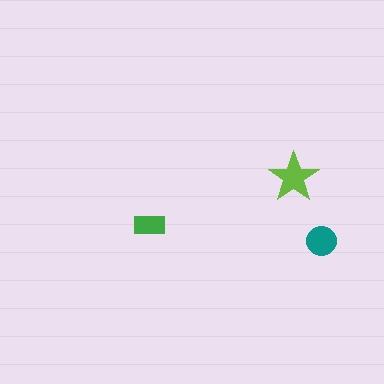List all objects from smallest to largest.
The green rectangle, the teal circle, the lime star.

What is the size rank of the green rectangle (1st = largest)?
3rd.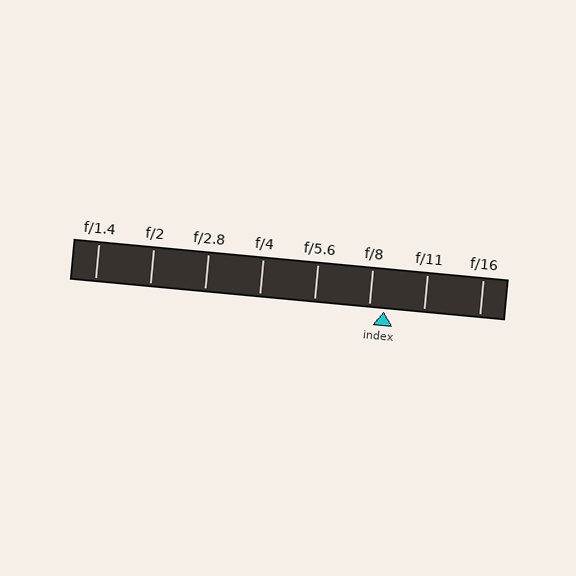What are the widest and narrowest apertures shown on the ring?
The widest aperture shown is f/1.4 and the narrowest is f/16.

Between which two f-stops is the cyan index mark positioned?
The index mark is between f/8 and f/11.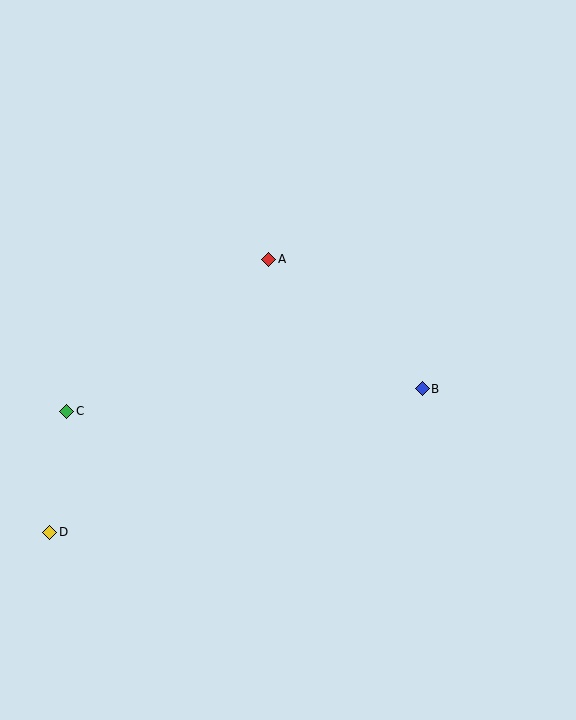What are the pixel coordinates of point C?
Point C is at (67, 411).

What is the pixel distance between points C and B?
The distance between C and B is 356 pixels.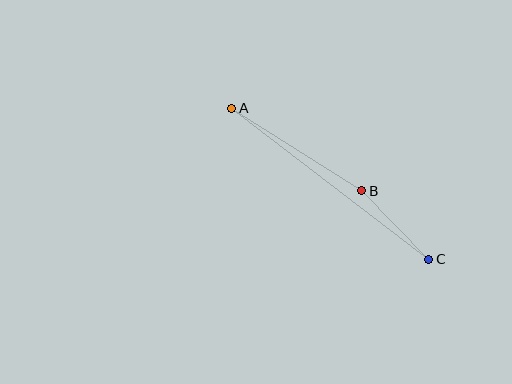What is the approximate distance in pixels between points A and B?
The distance between A and B is approximately 154 pixels.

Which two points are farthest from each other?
Points A and C are farthest from each other.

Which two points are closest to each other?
Points B and C are closest to each other.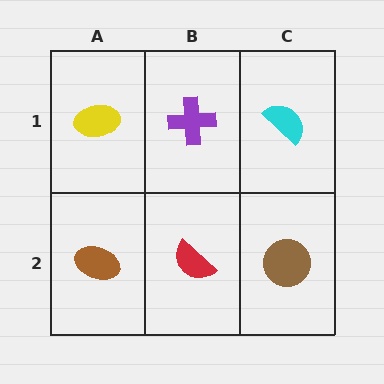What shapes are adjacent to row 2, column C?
A cyan semicircle (row 1, column C), a red semicircle (row 2, column B).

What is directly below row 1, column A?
A brown ellipse.